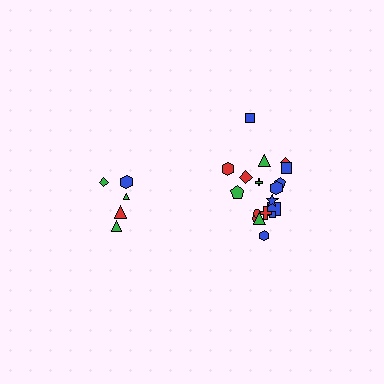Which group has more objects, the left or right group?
The right group.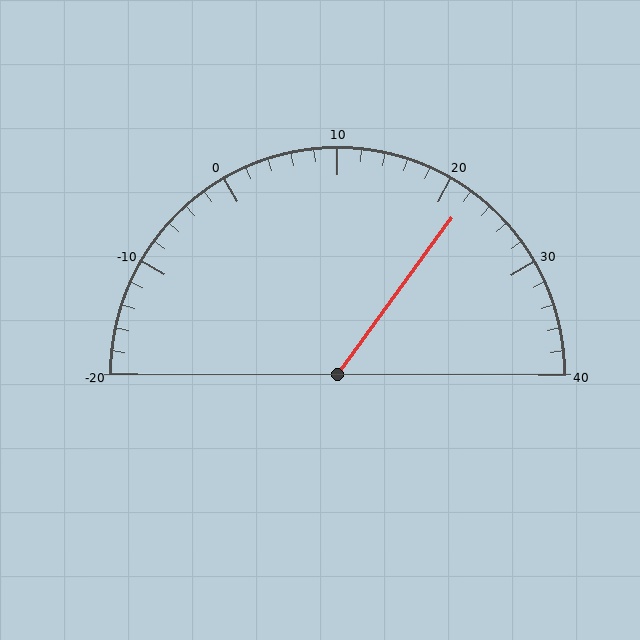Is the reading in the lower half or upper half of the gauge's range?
The reading is in the upper half of the range (-20 to 40).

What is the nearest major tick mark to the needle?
The nearest major tick mark is 20.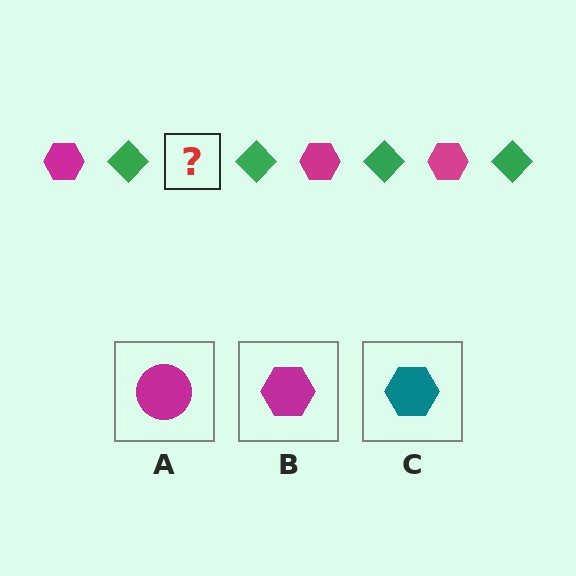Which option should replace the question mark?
Option B.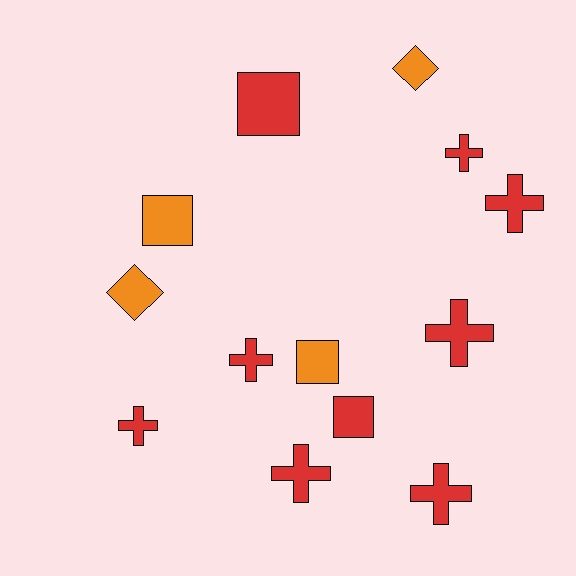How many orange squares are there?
There are 2 orange squares.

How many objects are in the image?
There are 13 objects.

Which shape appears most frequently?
Cross, with 7 objects.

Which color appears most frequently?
Red, with 9 objects.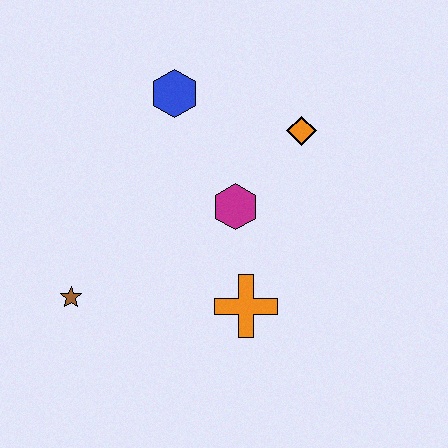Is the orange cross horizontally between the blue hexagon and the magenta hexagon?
No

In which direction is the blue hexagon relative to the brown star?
The blue hexagon is above the brown star.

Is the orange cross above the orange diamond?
No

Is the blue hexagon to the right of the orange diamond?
No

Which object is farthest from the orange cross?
The blue hexagon is farthest from the orange cross.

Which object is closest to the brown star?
The orange cross is closest to the brown star.